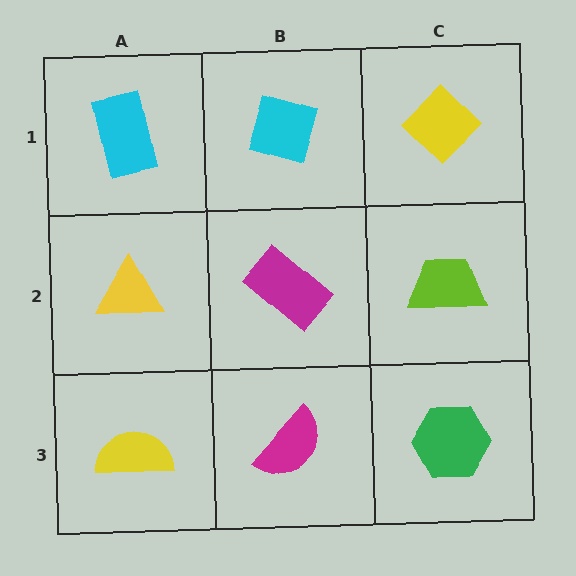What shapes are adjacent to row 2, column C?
A yellow diamond (row 1, column C), a green hexagon (row 3, column C), a magenta rectangle (row 2, column B).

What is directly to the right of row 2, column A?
A magenta rectangle.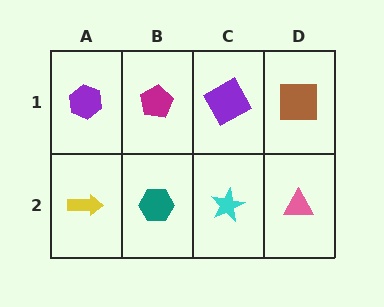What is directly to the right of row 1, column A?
A magenta pentagon.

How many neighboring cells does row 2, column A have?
2.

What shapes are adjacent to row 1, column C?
A cyan star (row 2, column C), a magenta pentagon (row 1, column B), a brown square (row 1, column D).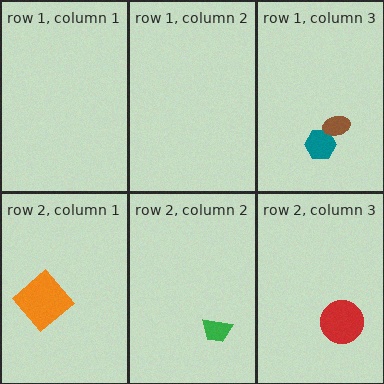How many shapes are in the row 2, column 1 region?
1.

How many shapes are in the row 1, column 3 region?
2.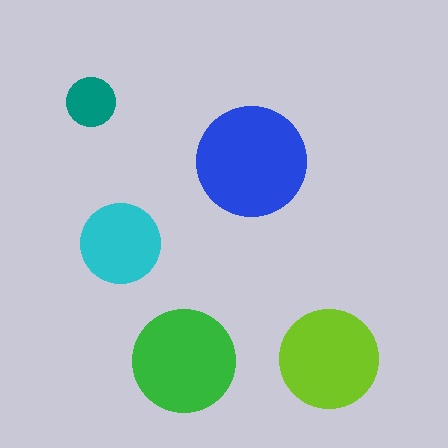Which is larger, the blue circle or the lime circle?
The blue one.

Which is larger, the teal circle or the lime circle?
The lime one.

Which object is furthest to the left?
The teal circle is leftmost.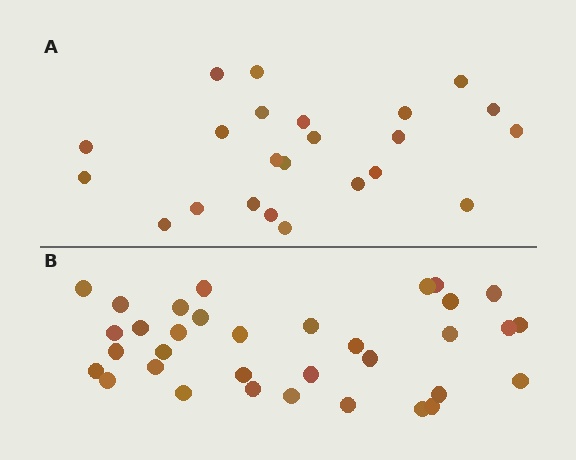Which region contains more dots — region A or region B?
Region B (the bottom region) has more dots.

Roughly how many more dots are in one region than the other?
Region B has roughly 12 or so more dots than region A.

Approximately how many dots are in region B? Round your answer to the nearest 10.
About 30 dots. (The exact count is 34, which rounds to 30.)